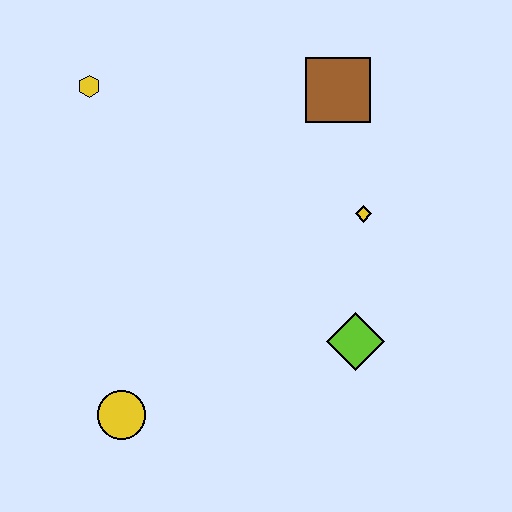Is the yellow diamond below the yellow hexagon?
Yes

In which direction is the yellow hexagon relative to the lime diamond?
The yellow hexagon is to the left of the lime diamond.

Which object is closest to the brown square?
The yellow diamond is closest to the brown square.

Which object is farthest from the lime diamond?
The yellow hexagon is farthest from the lime diamond.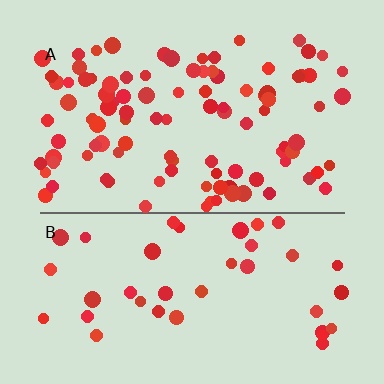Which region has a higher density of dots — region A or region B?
A (the top).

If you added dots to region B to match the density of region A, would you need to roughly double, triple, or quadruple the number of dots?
Approximately double.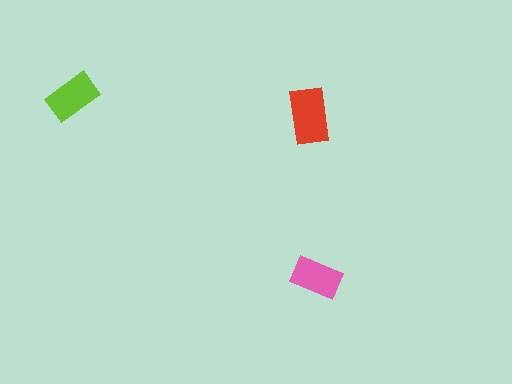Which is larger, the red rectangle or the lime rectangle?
The red one.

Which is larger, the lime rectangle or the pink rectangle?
The lime one.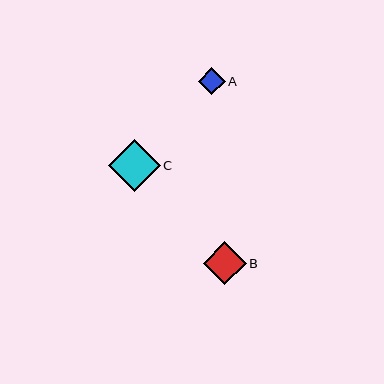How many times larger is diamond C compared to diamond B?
Diamond C is approximately 1.2 times the size of diamond B.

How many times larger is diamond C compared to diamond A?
Diamond C is approximately 1.9 times the size of diamond A.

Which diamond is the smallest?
Diamond A is the smallest with a size of approximately 27 pixels.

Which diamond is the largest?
Diamond C is the largest with a size of approximately 52 pixels.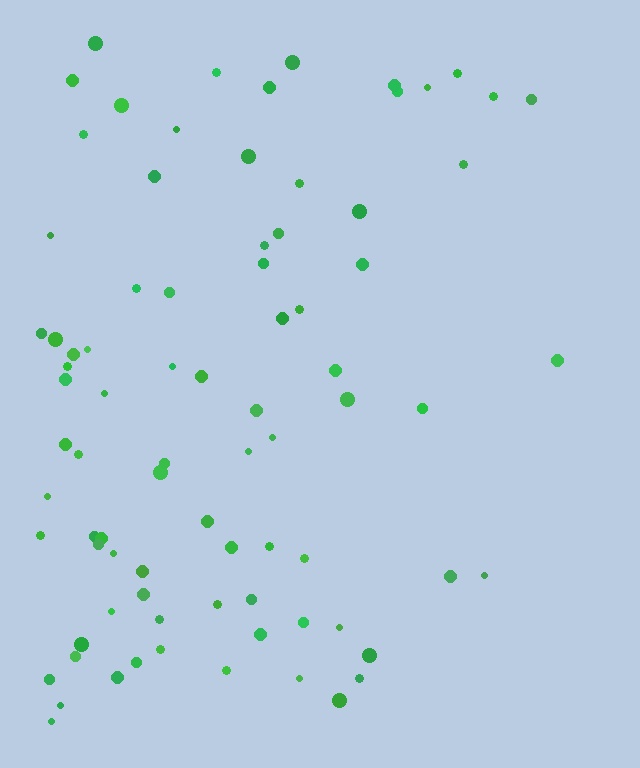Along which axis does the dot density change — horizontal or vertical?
Horizontal.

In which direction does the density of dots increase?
From right to left, with the left side densest.